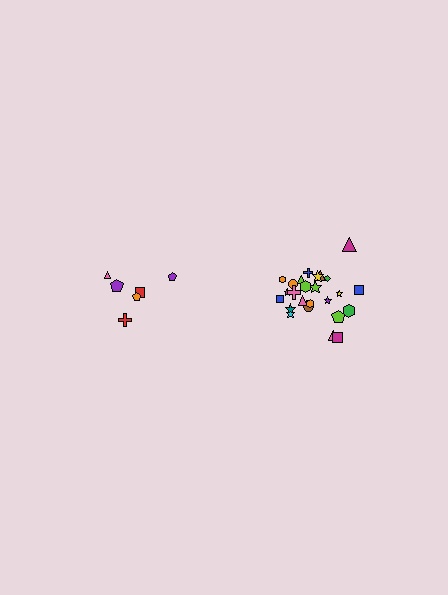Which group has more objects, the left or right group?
The right group.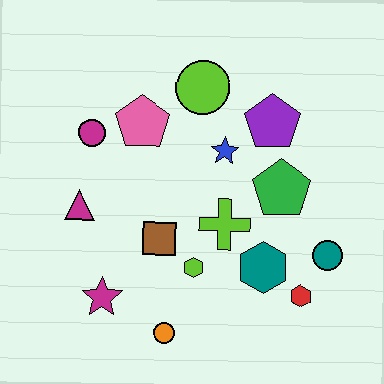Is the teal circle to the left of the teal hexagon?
No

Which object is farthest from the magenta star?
The purple pentagon is farthest from the magenta star.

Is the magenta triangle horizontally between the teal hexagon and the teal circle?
No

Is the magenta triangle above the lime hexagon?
Yes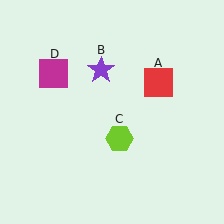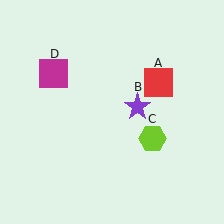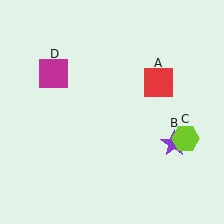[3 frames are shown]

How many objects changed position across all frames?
2 objects changed position: purple star (object B), lime hexagon (object C).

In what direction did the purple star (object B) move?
The purple star (object B) moved down and to the right.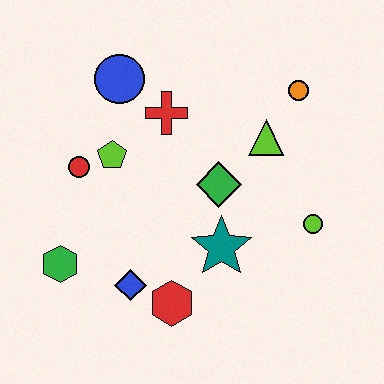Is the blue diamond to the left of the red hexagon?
Yes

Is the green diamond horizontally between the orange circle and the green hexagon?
Yes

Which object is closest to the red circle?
The lime pentagon is closest to the red circle.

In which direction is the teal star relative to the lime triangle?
The teal star is below the lime triangle.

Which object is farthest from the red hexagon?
The orange circle is farthest from the red hexagon.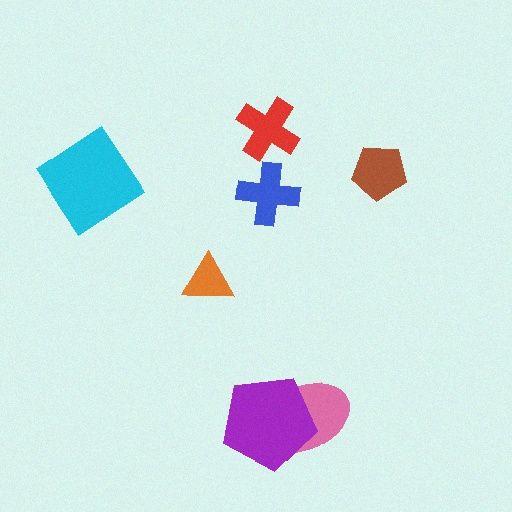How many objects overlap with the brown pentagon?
0 objects overlap with the brown pentagon.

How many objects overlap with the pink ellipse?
1 object overlaps with the pink ellipse.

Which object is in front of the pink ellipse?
The purple pentagon is in front of the pink ellipse.